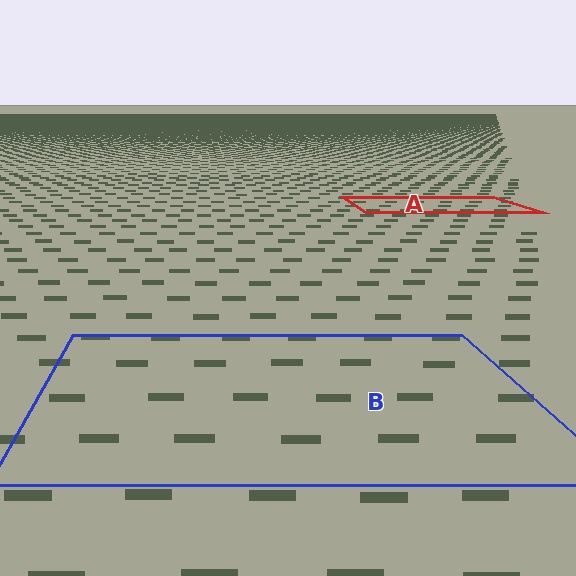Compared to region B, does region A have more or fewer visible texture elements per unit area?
Region A has more texture elements per unit area — they are packed more densely because it is farther away.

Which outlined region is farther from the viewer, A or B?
Region A is farther from the viewer — the texture elements inside it appear smaller and more densely packed.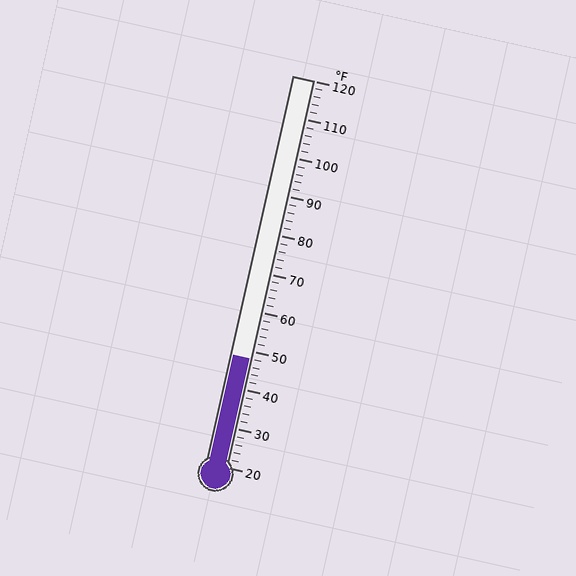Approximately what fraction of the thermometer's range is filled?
The thermometer is filled to approximately 30% of its range.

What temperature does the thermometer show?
The thermometer shows approximately 48°F.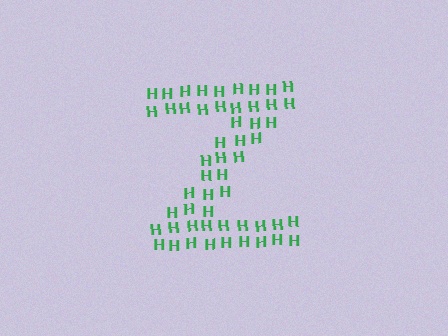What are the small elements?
The small elements are letter H's.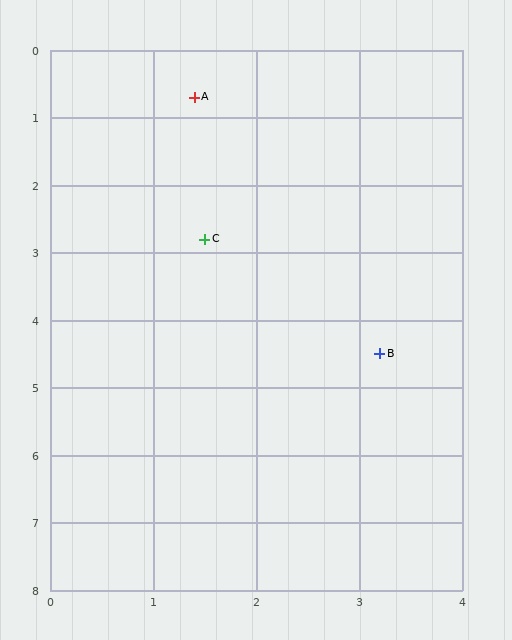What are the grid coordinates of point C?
Point C is at approximately (1.5, 2.8).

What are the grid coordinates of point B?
Point B is at approximately (3.2, 4.5).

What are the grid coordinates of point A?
Point A is at approximately (1.4, 0.7).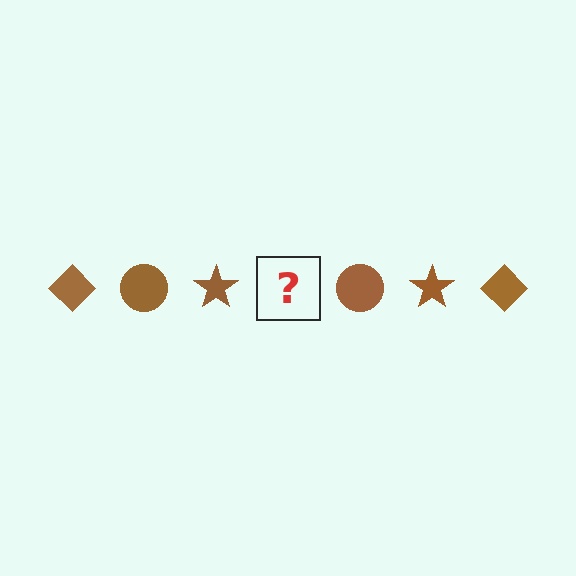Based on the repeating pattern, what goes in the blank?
The blank should be a brown diamond.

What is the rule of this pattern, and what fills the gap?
The rule is that the pattern cycles through diamond, circle, star shapes in brown. The gap should be filled with a brown diamond.